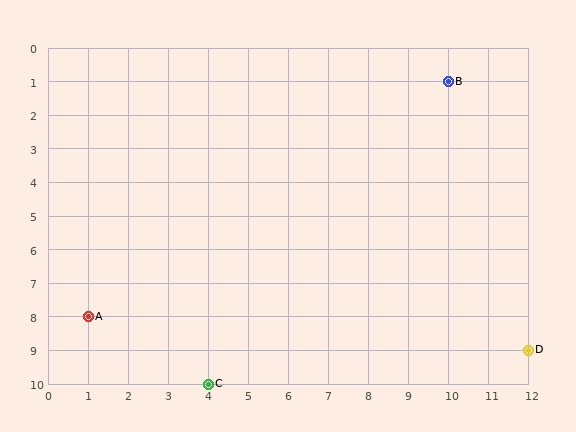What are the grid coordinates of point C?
Point C is at grid coordinates (4, 10).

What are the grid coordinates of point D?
Point D is at grid coordinates (12, 9).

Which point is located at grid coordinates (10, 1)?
Point B is at (10, 1).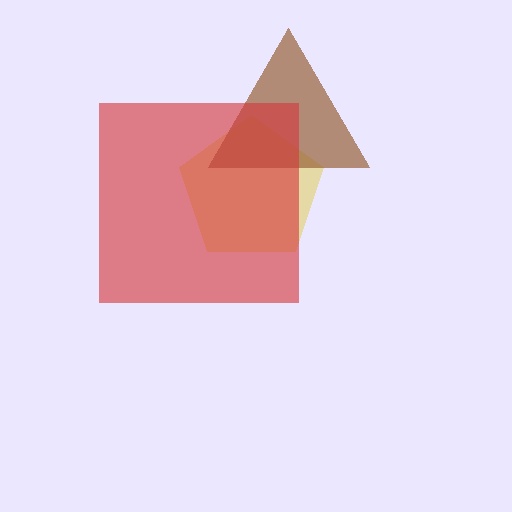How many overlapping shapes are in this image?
There are 3 overlapping shapes in the image.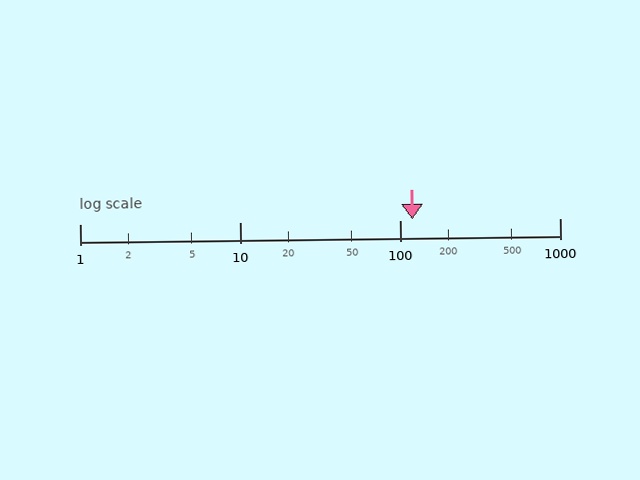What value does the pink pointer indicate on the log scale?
The pointer indicates approximately 120.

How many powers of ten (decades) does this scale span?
The scale spans 3 decades, from 1 to 1000.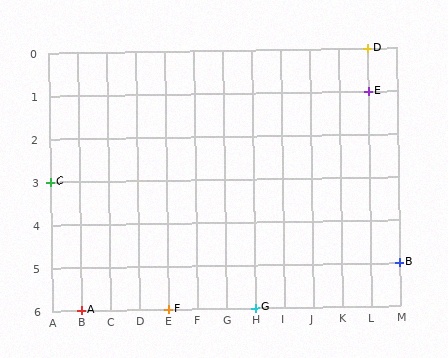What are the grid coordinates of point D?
Point D is at grid coordinates (L, 0).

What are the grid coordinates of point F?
Point F is at grid coordinates (E, 6).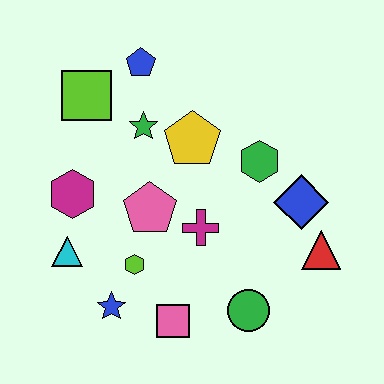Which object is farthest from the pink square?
The blue pentagon is farthest from the pink square.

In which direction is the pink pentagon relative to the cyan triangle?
The pink pentagon is to the right of the cyan triangle.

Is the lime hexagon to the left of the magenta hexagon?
No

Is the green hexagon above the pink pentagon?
Yes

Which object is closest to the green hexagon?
The blue diamond is closest to the green hexagon.